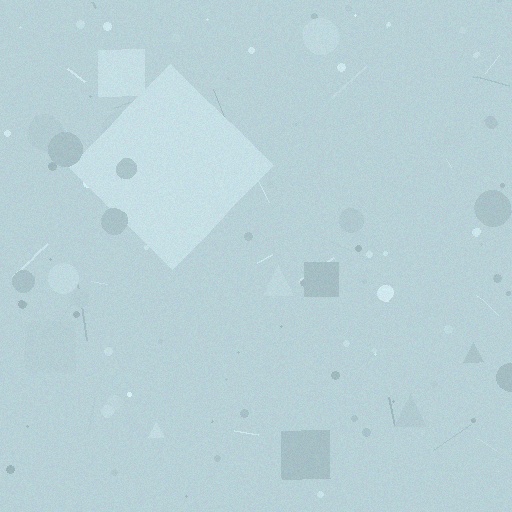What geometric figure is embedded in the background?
A diamond is embedded in the background.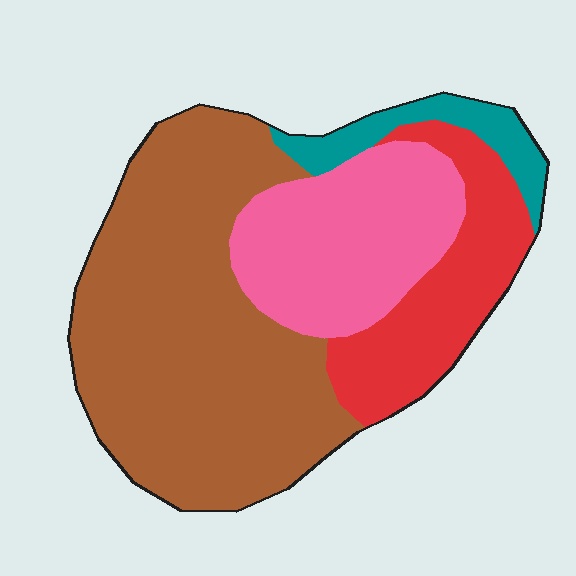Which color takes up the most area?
Brown, at roughly 50%.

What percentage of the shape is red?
Red takes up about one sixth (1/6) of the shape.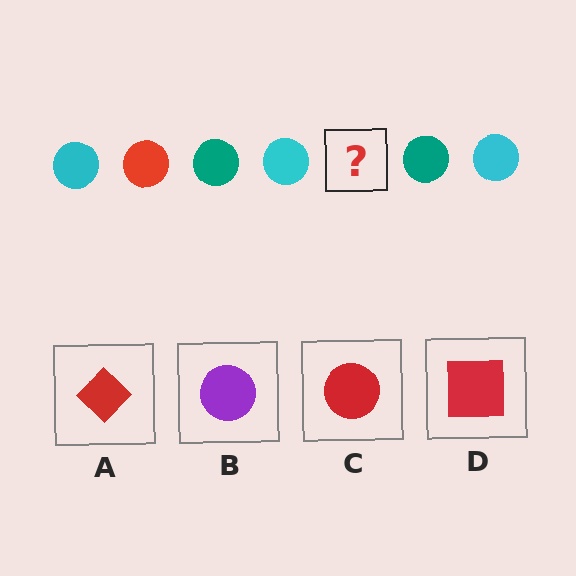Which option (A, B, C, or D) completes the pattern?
C.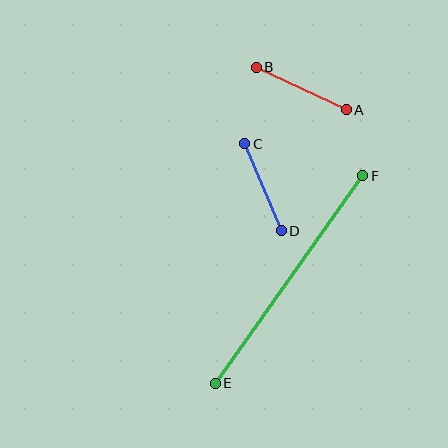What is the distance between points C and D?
The distance is approximately 94 pixels.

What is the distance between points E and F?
The distance is approximately 254 pixels.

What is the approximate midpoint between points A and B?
The midpoint is at approximately (301, 88) pixels.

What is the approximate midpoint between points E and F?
The midpoint is at approximately (289, 280) pixels.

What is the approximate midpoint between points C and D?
The midpoint is at approximately (263, 187) pixels.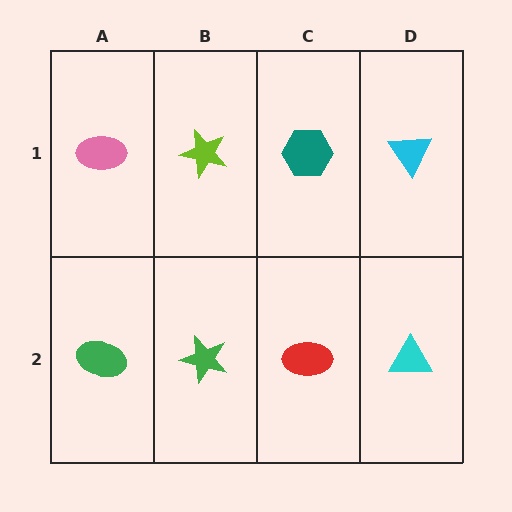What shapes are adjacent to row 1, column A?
A green ellipse (row 2, column A), a lime star (row 1, column B).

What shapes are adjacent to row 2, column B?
A lime star (row 1, column B), a green ellipse (row 2, column A), a red ellipse (row 2, column C).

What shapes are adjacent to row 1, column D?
A cyan triangle (row 2, column D), a teal hexagon (row 1, column C).